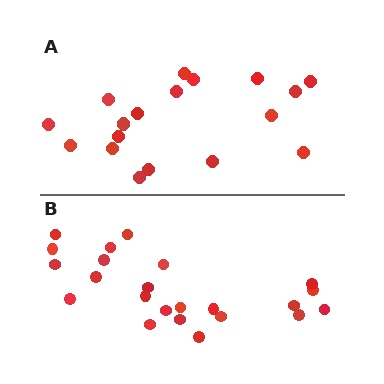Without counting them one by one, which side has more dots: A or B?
Region B (the bottom region) has more dots.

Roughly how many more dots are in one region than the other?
Region B has about 5 more dots than region A.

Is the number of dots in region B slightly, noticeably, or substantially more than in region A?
Region B has noticeably more, but not dramatically so. The ratio is roughly 1.3 to 1.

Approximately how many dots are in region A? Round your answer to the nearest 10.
About 20 dots. (The exact count is 18, which rounds to 20.)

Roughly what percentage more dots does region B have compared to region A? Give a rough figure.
About 30% more.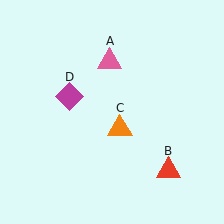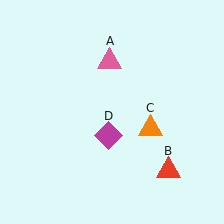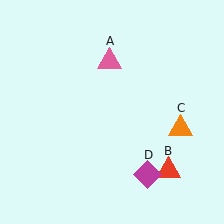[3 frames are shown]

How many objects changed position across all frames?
2 objects changed position: orange triangle (object C), magenta diamond (object D).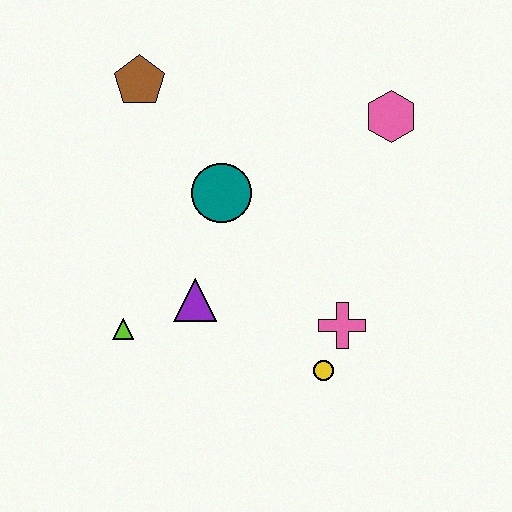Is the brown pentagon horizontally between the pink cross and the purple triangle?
No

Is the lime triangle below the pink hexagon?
Yes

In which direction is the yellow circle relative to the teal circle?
The yellow circle is below the teal circle.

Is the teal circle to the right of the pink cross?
No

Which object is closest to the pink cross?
The yellow circle is closest to the pink cross.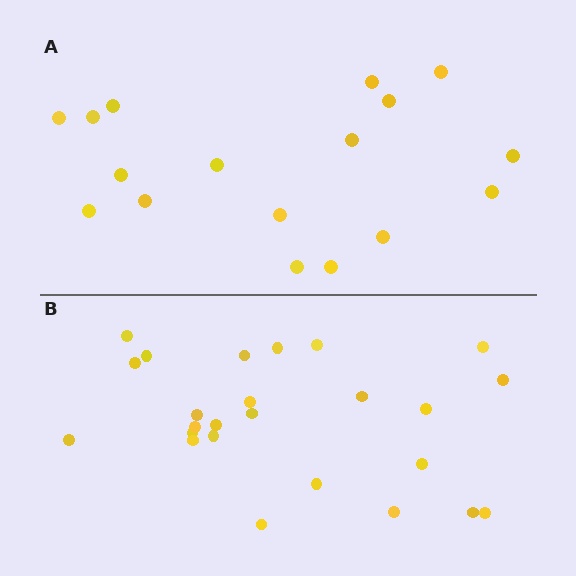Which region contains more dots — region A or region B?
Region B (the bottom region) has more dots.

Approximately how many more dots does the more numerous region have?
Region B has roughly 8 or so more dots than region A.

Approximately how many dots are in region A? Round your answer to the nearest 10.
About 20 dots. (The exact count is 17, which rounds to 20.)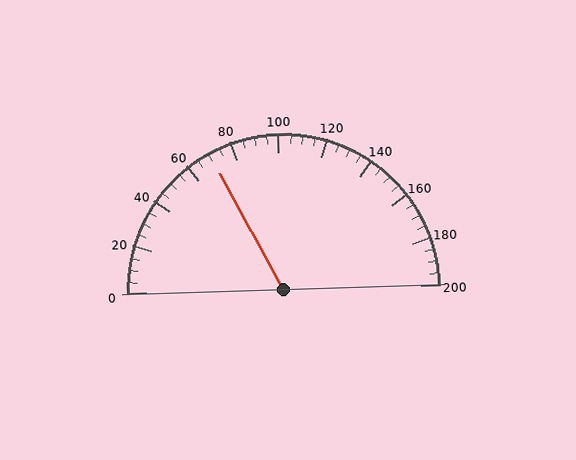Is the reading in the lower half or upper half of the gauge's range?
The reading is in the lower half of the range (0 to 200).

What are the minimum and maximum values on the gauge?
The gauge ranges from 0 to 200.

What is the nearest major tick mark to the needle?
The nearest major tick mark is 80.